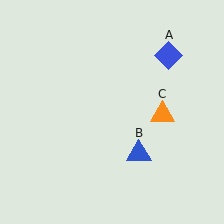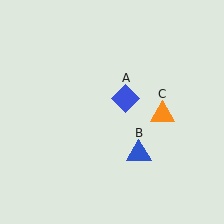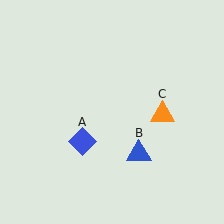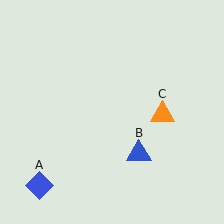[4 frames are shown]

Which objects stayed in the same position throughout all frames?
Blue triangle (object B) and orange triangle (object C) remained stationary.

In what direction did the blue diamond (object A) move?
The blue diamond (object A) moved down and to the left.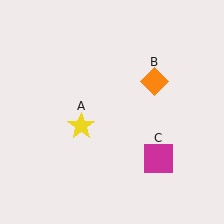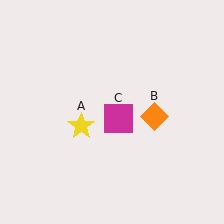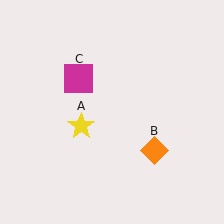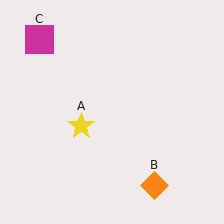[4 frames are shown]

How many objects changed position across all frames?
2 objects changed position: orange diamond (object B), magenta square (object C).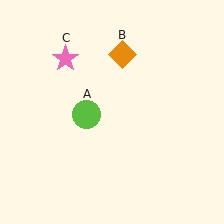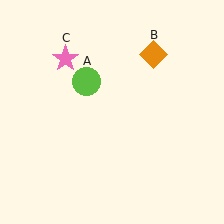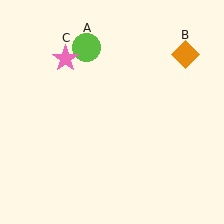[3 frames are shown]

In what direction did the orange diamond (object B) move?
The orange diamond (object B) moved right.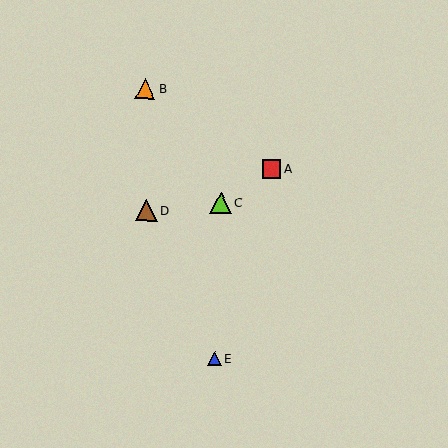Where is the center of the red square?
The center of the red square is at (271, 169).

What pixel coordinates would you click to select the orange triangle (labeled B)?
Click at (145, 89) to select the orange triangle B.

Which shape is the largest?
The lime triangle (labeled C) is the largest.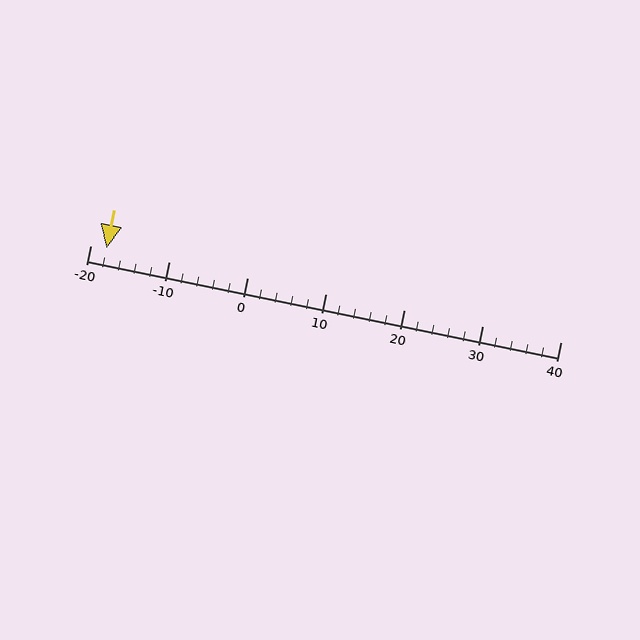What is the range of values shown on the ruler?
The ruler shows values from -20 to 40.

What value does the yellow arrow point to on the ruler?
The yellow arrow points to approximately -18.